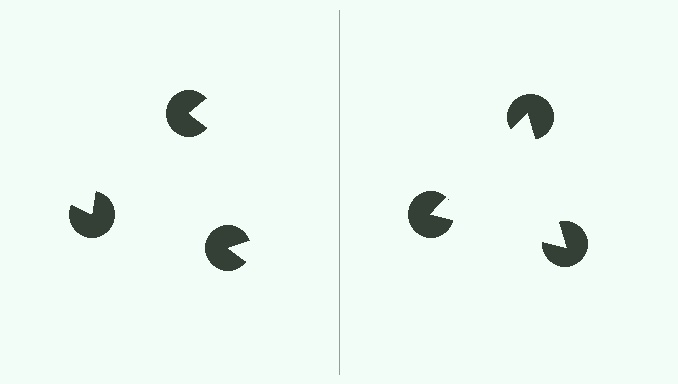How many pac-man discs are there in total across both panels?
6 — 3 on each side.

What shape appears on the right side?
An illusory triangle.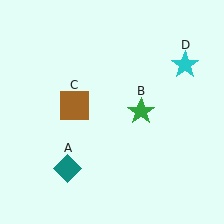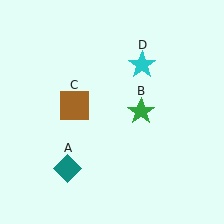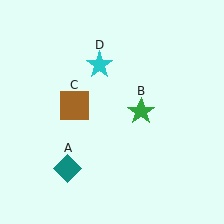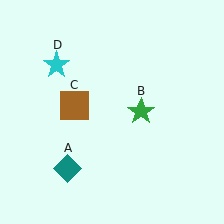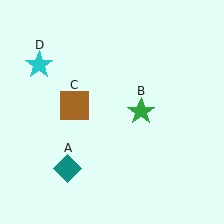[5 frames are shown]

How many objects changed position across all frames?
1 object changed position: cyan star (object D).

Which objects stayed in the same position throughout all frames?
Teal diamond (object A) and green star (object B) and brown square (object C) remained stationary.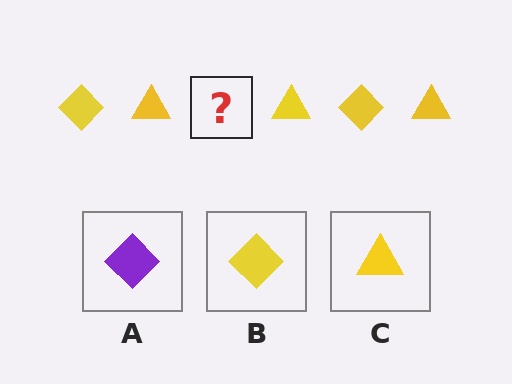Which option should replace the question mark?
Option B.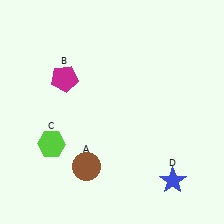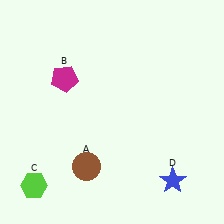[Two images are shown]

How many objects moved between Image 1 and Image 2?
1 object moved between the two images.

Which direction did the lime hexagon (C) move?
The lime hexagon (C) moved down.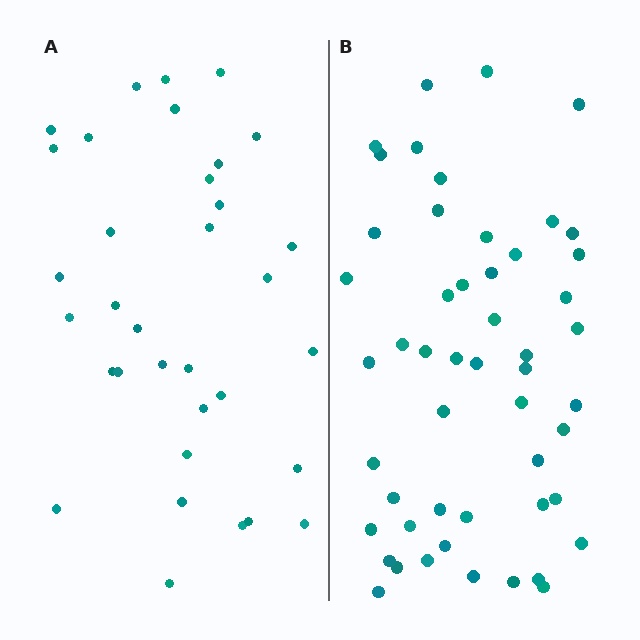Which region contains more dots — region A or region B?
Region B (the right region) has more dots.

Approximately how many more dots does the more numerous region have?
Region B has approximately 15 more dots than region A.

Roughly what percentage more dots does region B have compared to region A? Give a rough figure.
About 50% more.